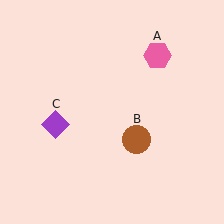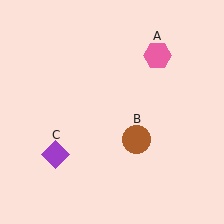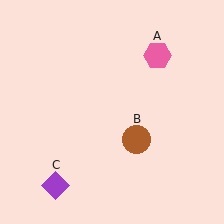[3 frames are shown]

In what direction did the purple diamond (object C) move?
The purple diamond (object C) moved down.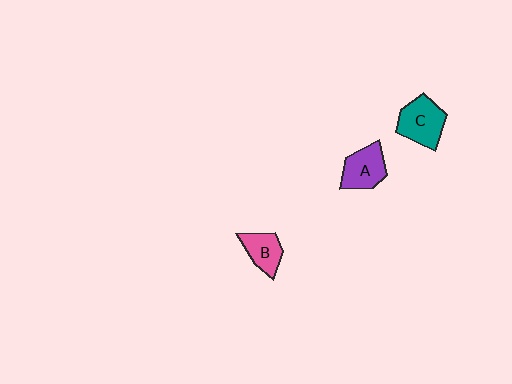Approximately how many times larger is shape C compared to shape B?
Approximately 1.4 times.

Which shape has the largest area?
Shape C (teal).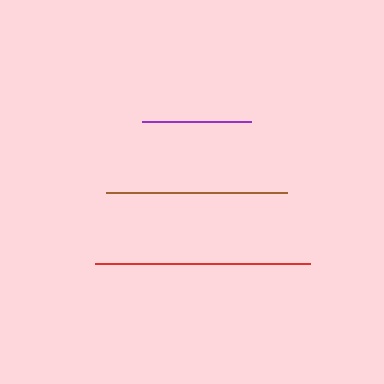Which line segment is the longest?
The red line is the longest at approximately 216 pixels.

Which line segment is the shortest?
The purple line is the shortest at approximately 109 pixels.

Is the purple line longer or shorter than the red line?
The red line is longer than the purple line.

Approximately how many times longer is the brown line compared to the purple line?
The brown line is approximately 1.7 times the length of the purple line.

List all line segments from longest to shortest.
From longest to shortest: red, brown, purple.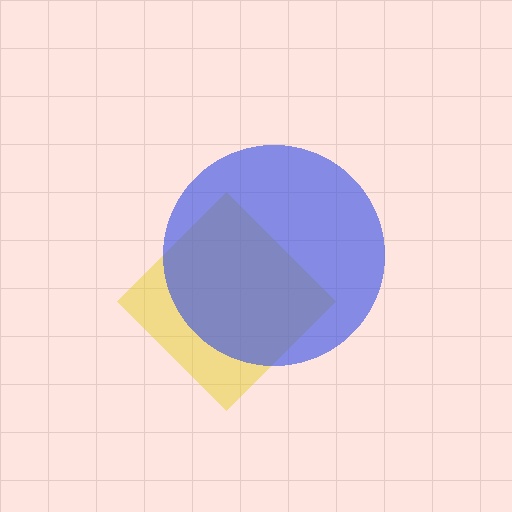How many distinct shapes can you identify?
There are 2 distinct shapes: a yellow diamond, a blue circle.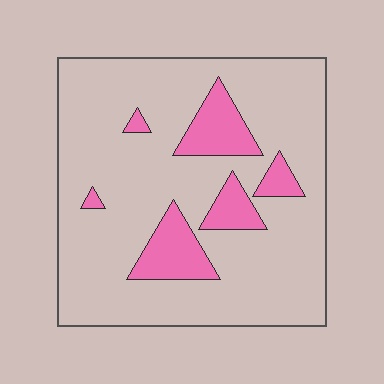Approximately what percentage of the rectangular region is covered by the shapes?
Approximately 15%.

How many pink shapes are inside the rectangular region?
6.